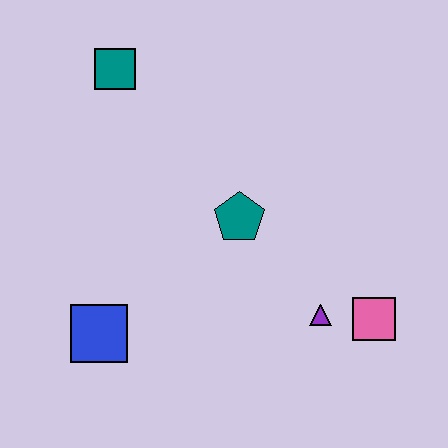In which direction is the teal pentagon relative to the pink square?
The teal pentagon is to the left of the pink square.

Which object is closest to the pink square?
The purple triangle is closest to the pink square.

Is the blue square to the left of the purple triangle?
Yes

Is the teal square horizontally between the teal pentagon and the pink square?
No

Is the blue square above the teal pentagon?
No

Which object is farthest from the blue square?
The pink square is farthest from the blue square.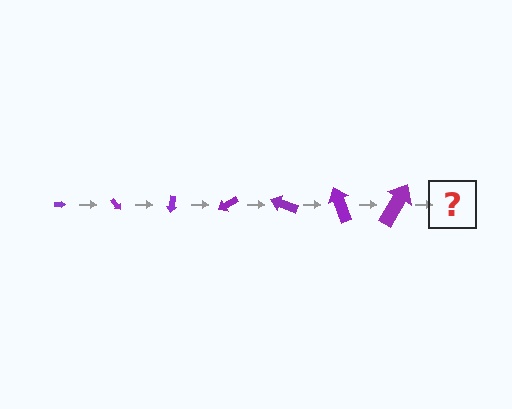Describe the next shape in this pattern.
It should be an arrow, larger than the previous one and rotated 350 degrees from the start.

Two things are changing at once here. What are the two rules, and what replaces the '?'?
The two rules are that the arrow grows larger each step and it rotates 50 degrees each step. The '?' should be an arrow, larger than the previous one and rotated 350 degrees from the start.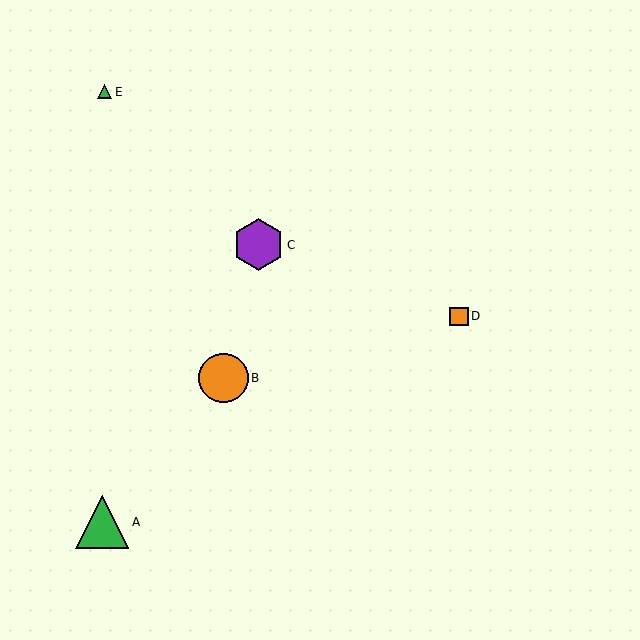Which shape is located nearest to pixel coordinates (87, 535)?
The green triangle (labeled A) at (102, 522) is nearest to that location.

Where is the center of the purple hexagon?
The center of the purple hexagon is at (259, 245).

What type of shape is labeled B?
Shape B is an orange circle.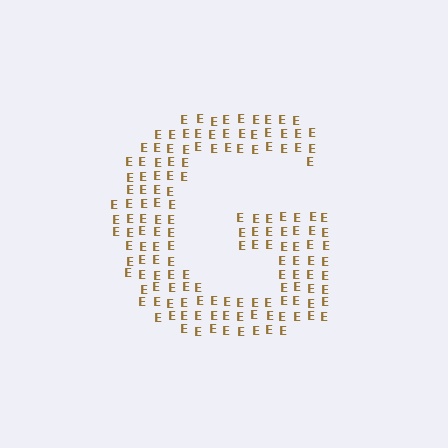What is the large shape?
The large shape is the letter G.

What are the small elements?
The small elements are letter E's.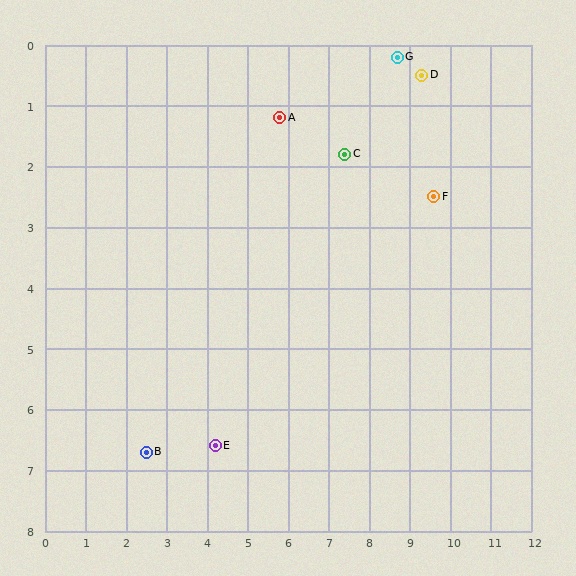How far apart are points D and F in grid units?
Points D and F are about 2.0 grid units apart.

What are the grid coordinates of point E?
Point E is at approximately (4.2, 6.6).